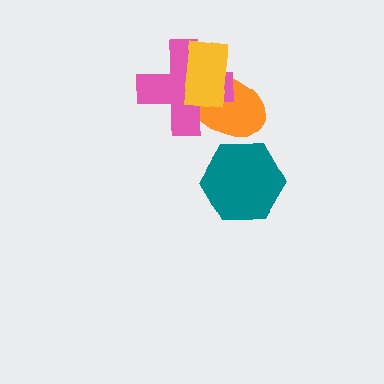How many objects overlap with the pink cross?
2 objects overlap with the pink cross.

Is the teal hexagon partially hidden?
No, no other shape covers it.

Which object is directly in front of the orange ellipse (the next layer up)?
The pink cross is directly in front of the orange ellipse.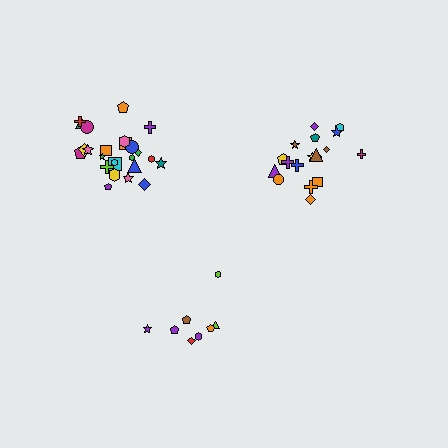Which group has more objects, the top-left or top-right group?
The top-left group.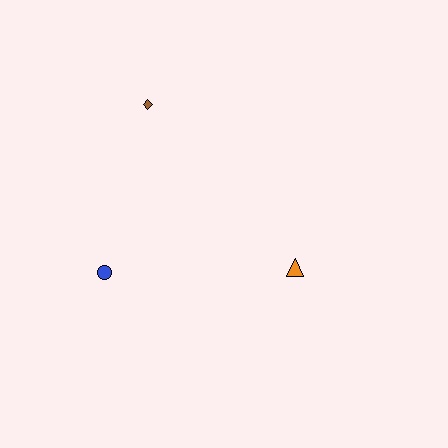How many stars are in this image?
There are no stars.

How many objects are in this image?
There are 3 objects.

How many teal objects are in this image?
There are no teal objects.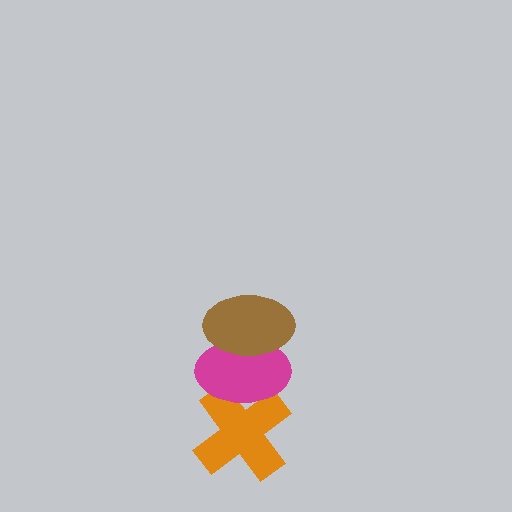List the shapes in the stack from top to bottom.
From top to bottom: the brown ellipse, the magenta ellipse, the orange cross.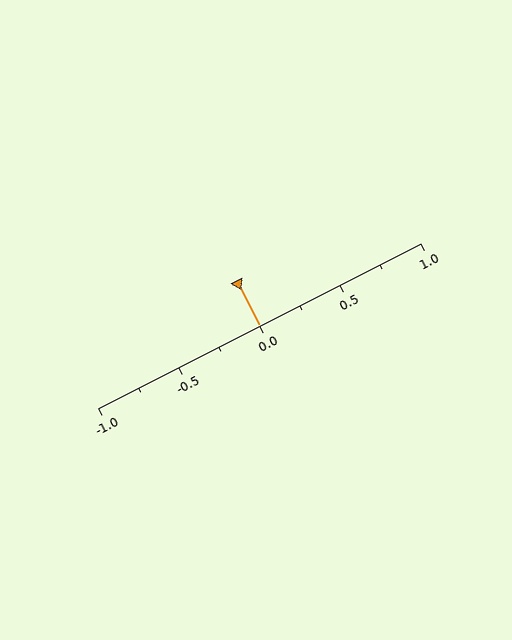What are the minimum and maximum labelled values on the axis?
The axis runs from -1.0 to 1.0.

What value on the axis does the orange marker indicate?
The marker indicates approximately 0.